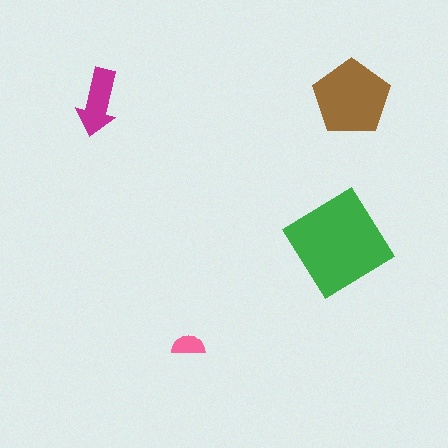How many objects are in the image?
There are 4 objects in the image.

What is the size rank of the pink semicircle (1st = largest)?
4th.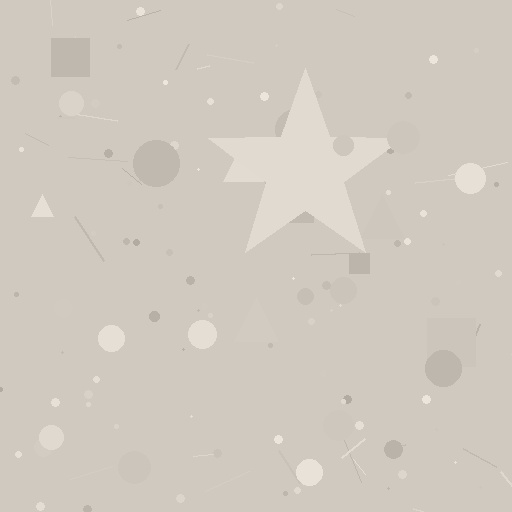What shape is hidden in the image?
A star is hidden in the image.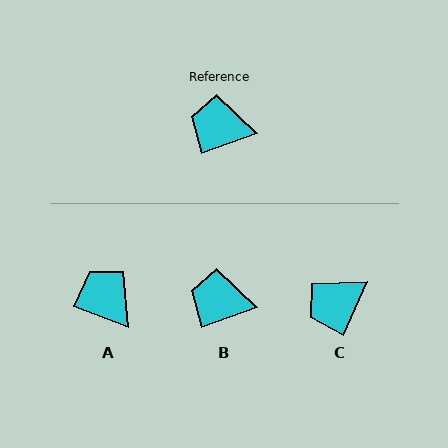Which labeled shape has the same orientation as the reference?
B.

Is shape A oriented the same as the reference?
No, it is off by about 40 degrees.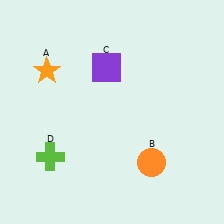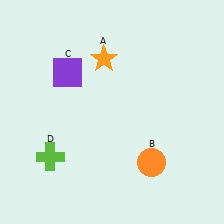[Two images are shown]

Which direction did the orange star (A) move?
The orange star (A) moved right.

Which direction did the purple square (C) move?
The purple square (C) moved left.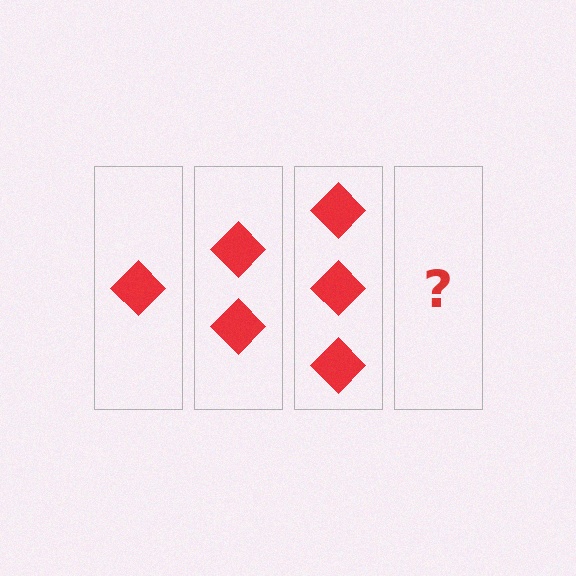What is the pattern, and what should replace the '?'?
The pattern is that each step adds one more diamond. The '?' should be 4 diamonds.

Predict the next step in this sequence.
The next step is 4 diamonds.